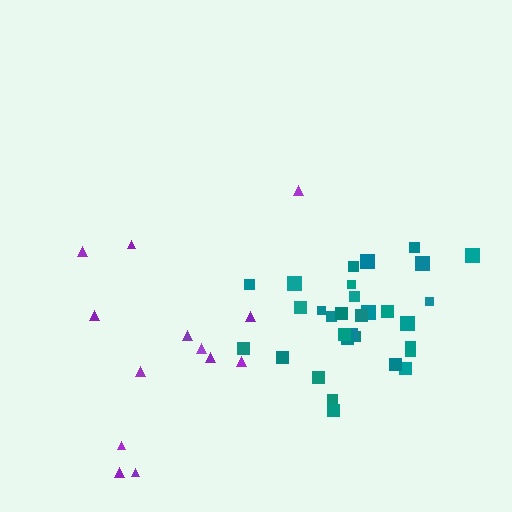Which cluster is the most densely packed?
Teal.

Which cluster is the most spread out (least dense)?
Purple.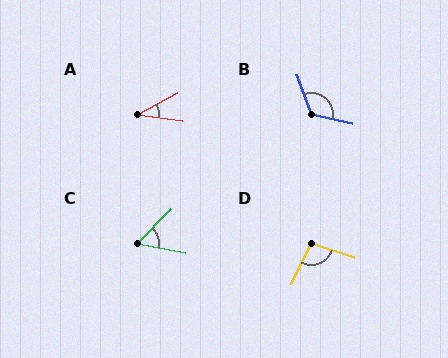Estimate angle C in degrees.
Approximately 56 degrees.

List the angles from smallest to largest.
A (36°), C (56°), D (99°), B (121°).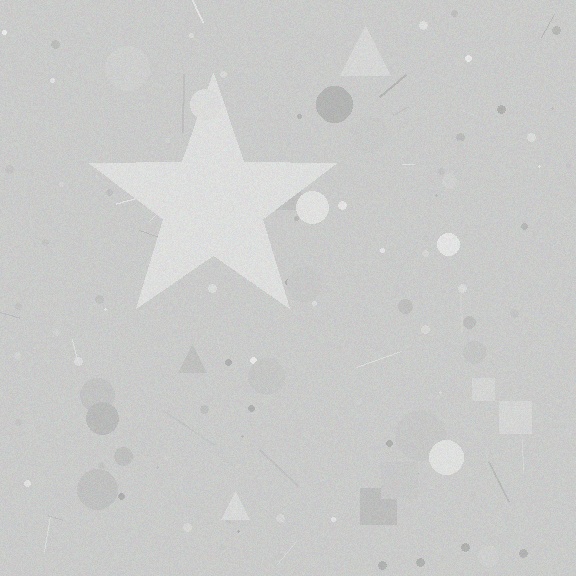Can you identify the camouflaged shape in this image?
The camouflaged shape is a star.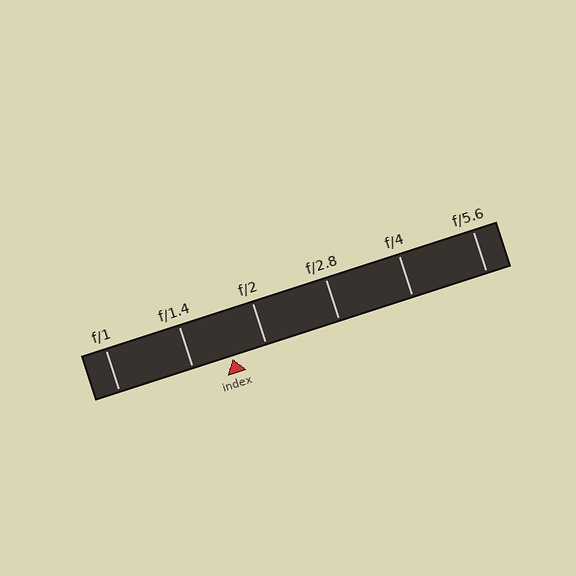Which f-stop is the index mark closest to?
The index mark is closest to f/2.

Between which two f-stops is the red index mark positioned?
The index mark is between f/1.4 and f/2.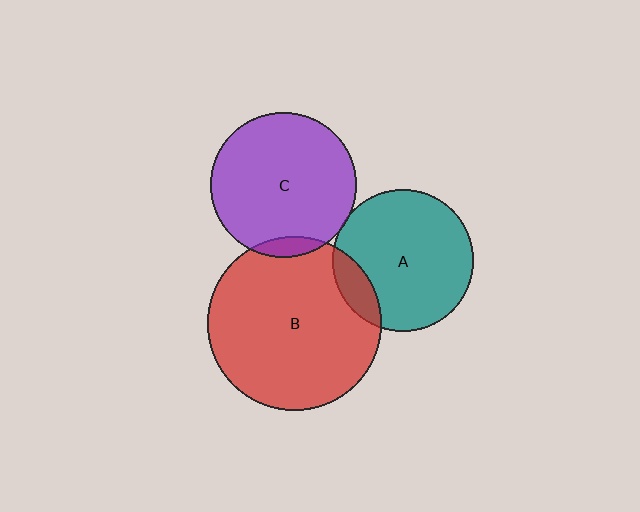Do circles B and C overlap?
Yes.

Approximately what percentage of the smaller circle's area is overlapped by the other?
Approximately 5%.